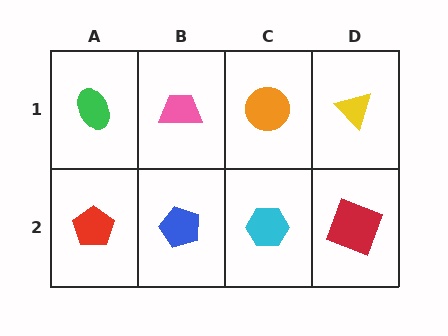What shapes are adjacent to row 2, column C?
An orange circle (row 1, column C), a blue pentagon (row 2, column B), a red square (row 2, column D).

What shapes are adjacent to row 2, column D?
A yellow triangle (row 1, column D), a cyan hexagon (row 2, column C).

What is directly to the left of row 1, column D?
An orange circle.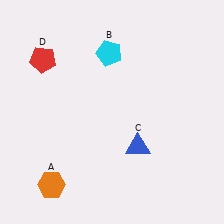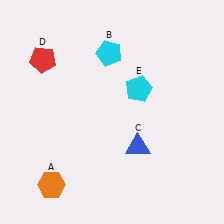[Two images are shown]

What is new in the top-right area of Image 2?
A cyan pentagon (E) was added in the top-right area of Image 2.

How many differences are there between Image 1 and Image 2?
There is 1 difference between the two images.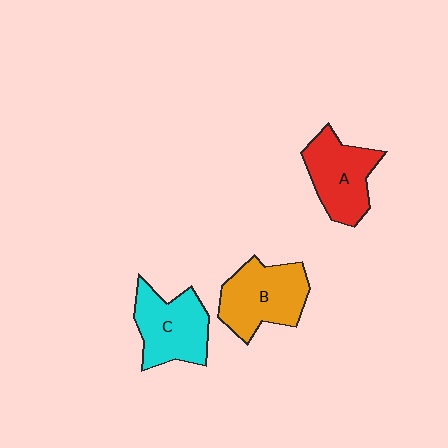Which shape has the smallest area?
Shape A (red).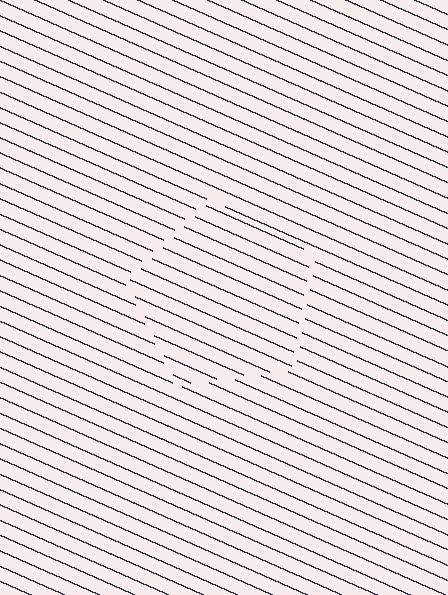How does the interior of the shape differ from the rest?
The interior of the shape contains the same grating, shifted by half a period — the contour is defined by the phase discontinuity where line-ends from the inner and outer gratings abut.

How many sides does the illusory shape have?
5 sides — the line-ends trace a pentagon.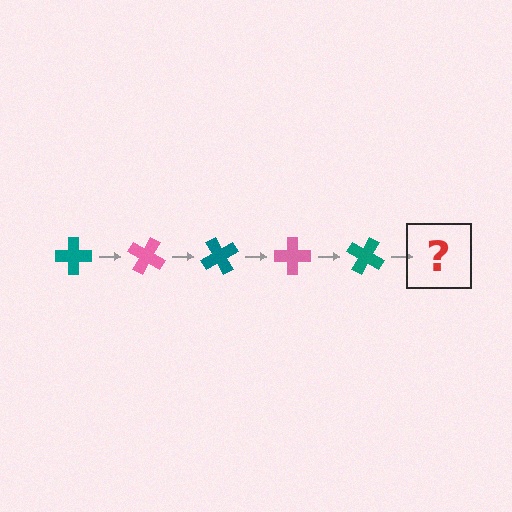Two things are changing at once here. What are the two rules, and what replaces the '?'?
The two rules are that it rotates 30 degrees each step and the color cycles through teal and pink. The '?' should be a pink cross, rotated 150 degrees from the start.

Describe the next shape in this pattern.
It should be a pink cross, rotated 150 degrees from the start.